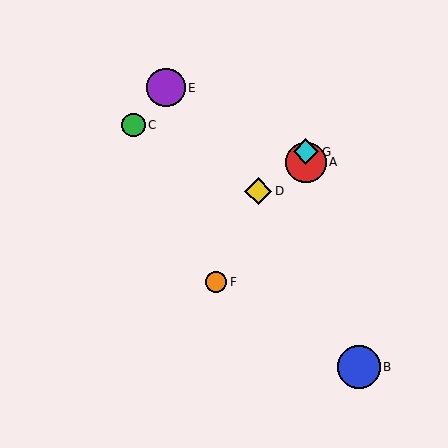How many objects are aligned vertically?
2 objects (A, G) are aligned vertically.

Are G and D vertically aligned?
No, G is at x≈306 and D is at x≈258.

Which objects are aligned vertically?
Objects A, G are aligned vertically.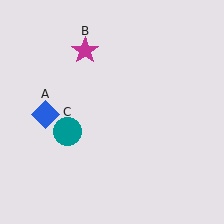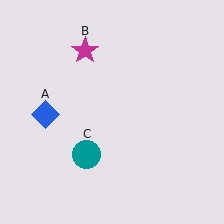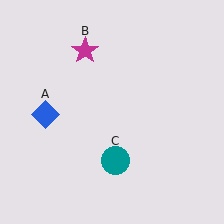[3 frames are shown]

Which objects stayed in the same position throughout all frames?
Blue diamond (object A) and magenta star (object B) remained stationary.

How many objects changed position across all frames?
1 object changed position: teal circle (object C).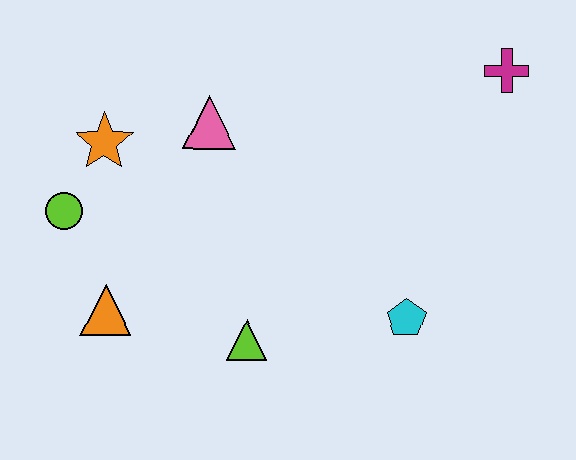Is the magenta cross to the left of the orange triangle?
No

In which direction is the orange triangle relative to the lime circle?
The orange triangle is below the lime circle.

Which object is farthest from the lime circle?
The magenta cross is farthest from the lime circle.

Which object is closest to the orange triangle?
The lime circle is closest to the orange triangle.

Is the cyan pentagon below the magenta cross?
Yes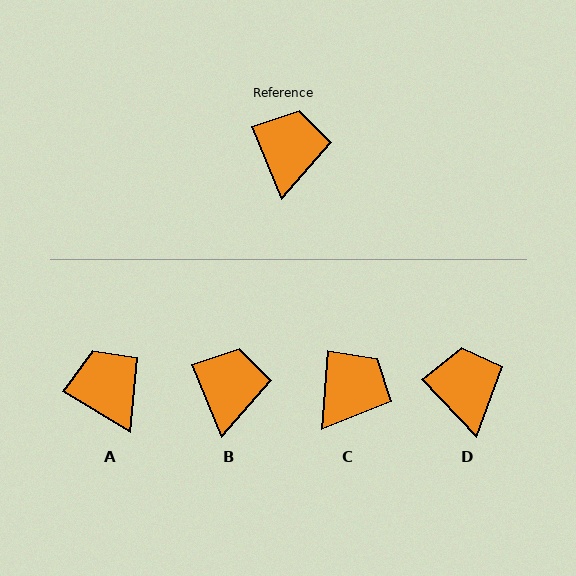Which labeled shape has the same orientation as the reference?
B.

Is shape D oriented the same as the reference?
No, it is off by about 21 degrees.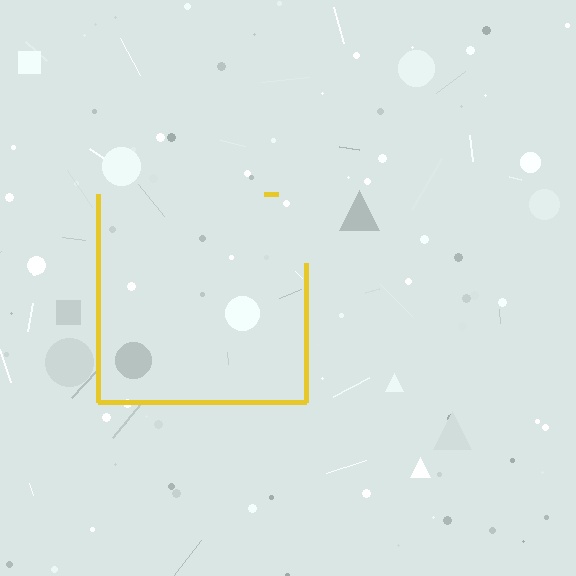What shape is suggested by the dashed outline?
The dashed outline suggests a square.